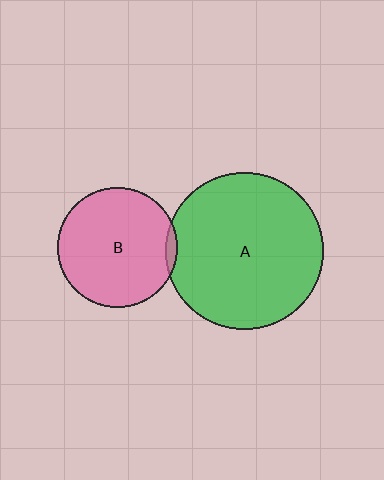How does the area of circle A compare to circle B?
Approximately 1.7 times.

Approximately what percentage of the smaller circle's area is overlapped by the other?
Approximately 5%.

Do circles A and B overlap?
Yes.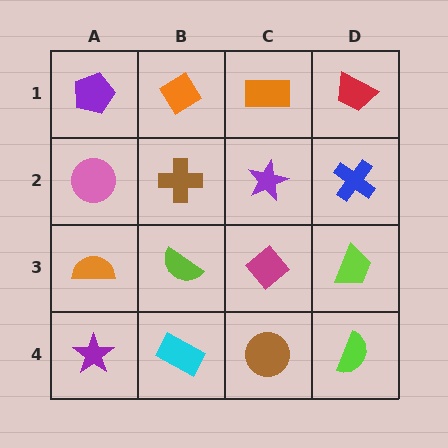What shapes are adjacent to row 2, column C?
An orange rectangle (row 1, column C), a magenta diamond (row 3, column C), a brown cross (row 2, column B), a blue cross (row 2, column D).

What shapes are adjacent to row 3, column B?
A brown cross (row 2, column B), a cyan rectangle (row 4, column B), an orange semicircle (row 3, column A), a magenta diamond (row 3, column C).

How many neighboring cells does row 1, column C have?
3.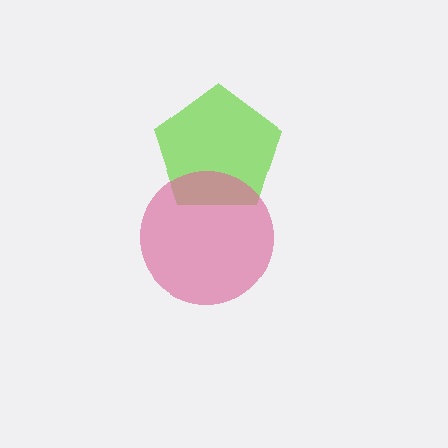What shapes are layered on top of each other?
The layered shapes are: a lime pentagon, a pink circle.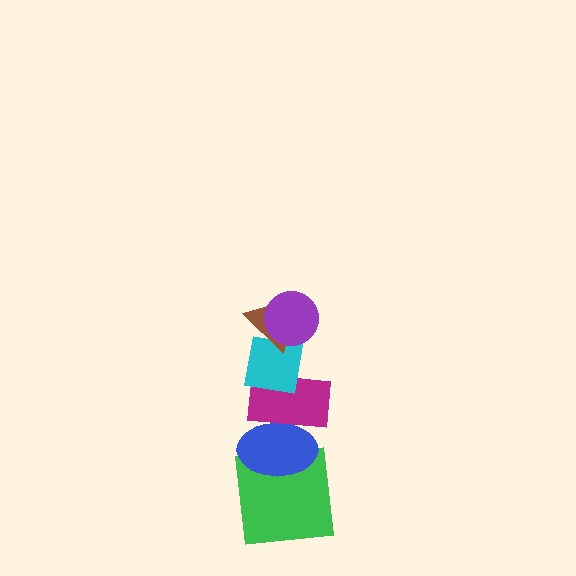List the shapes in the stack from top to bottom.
From top to bottom: the purple circle, the brown triangle, the cyan square, the magenta rectangle, the blue ellipse, the green square.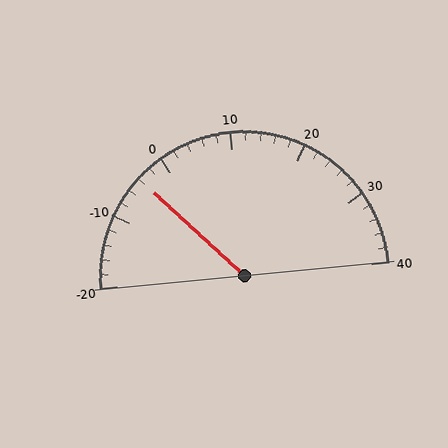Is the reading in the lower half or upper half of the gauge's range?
The reading is in the lower half of the range (-20 to 40).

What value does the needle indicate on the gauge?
The needle indicates approximately -4.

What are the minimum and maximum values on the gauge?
The gauge ranges from -20 to 40.